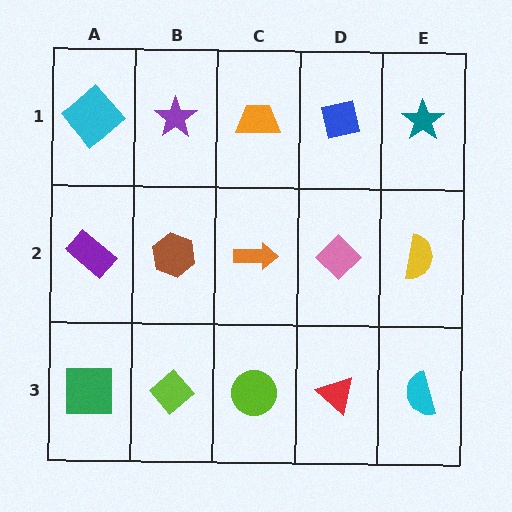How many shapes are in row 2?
5 shapes.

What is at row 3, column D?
A red triangle.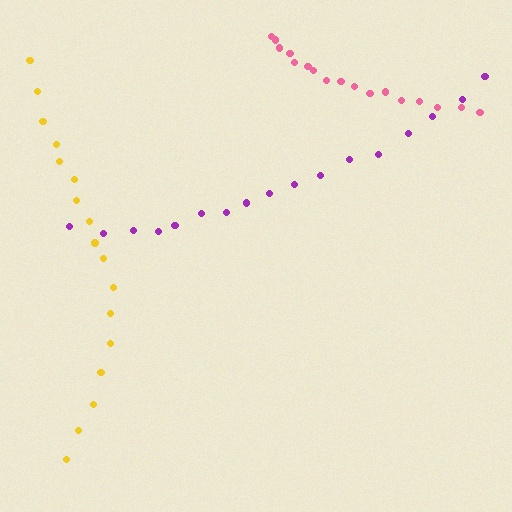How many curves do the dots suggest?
There are 3 distinct paths.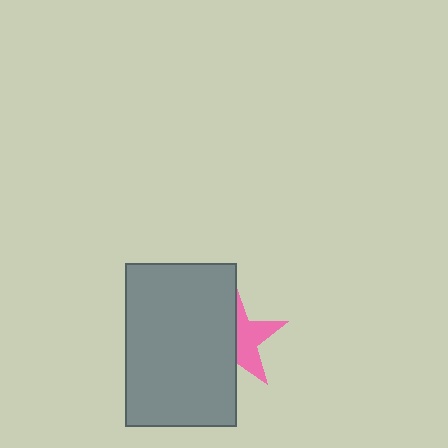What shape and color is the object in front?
The object in front is a gray rectangle.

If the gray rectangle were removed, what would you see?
You would see the complete pink star.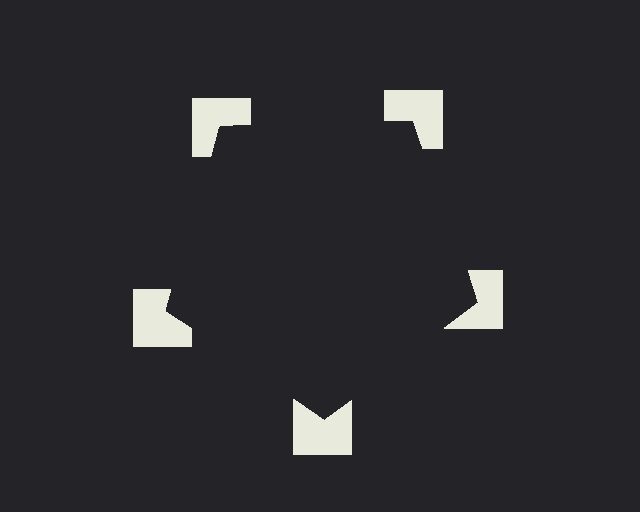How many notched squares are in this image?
There are 5 — one at each vertex of the illusory pentagon.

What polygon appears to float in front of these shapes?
An illusory pentagon — its edges are inferred from the aligned wedge cuts in the notched squares, not physically drawn.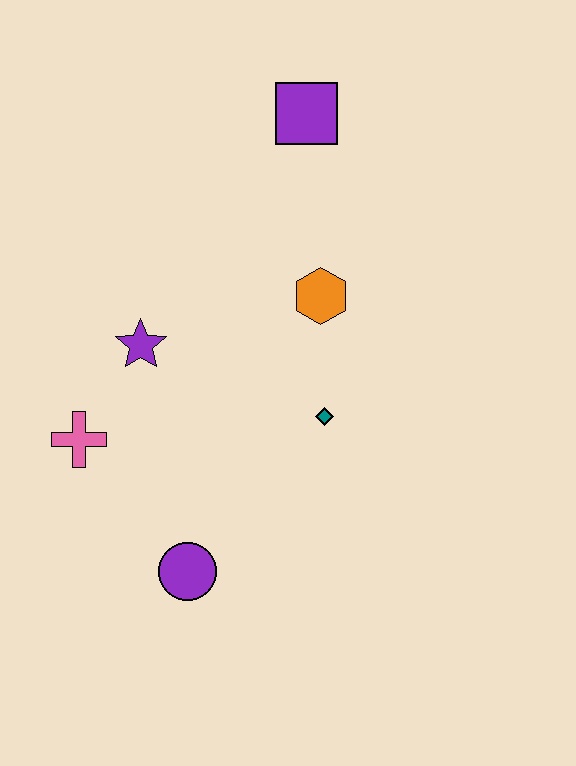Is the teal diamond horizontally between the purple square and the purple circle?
No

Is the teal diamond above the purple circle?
Yes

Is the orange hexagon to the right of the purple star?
Yes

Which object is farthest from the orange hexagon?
The purple circle is farthest from the orange hexagon.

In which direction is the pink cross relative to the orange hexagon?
The pink cross is to the left of the orange hexagon.